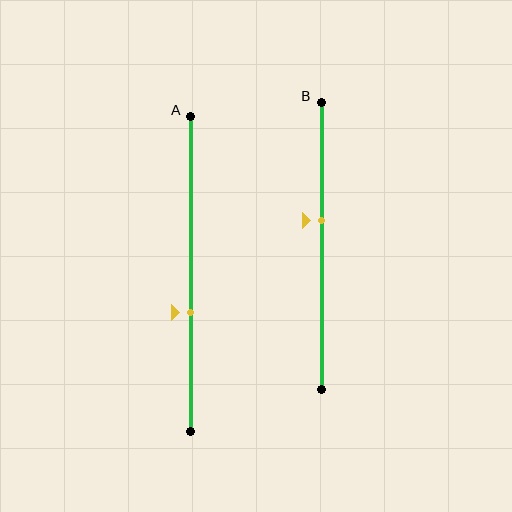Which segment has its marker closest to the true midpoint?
Segment B has its marker closest to the true midpoint.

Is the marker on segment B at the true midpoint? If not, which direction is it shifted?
No, the marker on segment B is shifted upward by about 9% of the segment length.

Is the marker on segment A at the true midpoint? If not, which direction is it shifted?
No, the marker on segment A is shifted downward by about 12% of the segment length.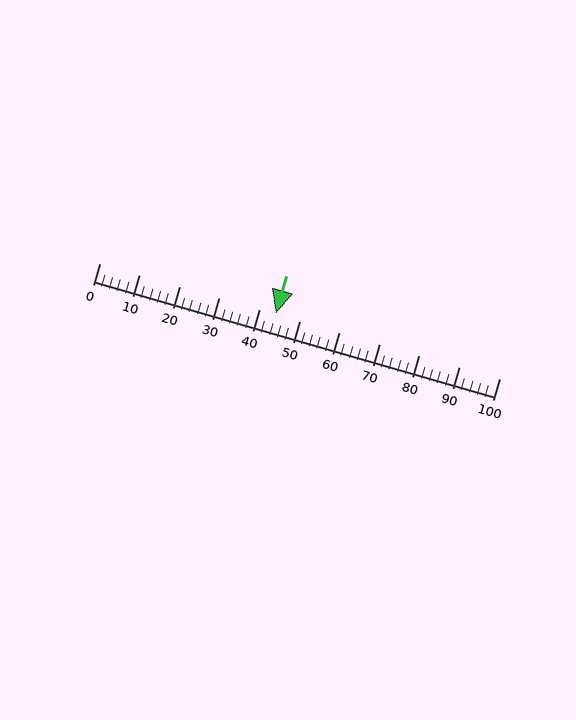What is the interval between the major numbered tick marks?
The major tick marks are spaced 10 units apart.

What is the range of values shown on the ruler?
The ruler shows values from 0 to 100.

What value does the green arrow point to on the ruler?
The green arrow points to approximately 44.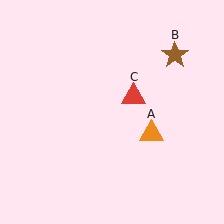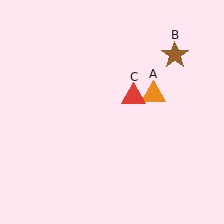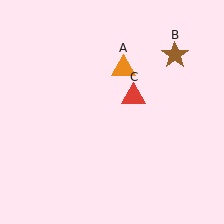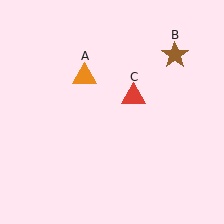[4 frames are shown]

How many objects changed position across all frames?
1 object changed position: orange triangle (object A).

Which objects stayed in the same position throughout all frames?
Brown star (object B) and red triangle (object C) remained stationary.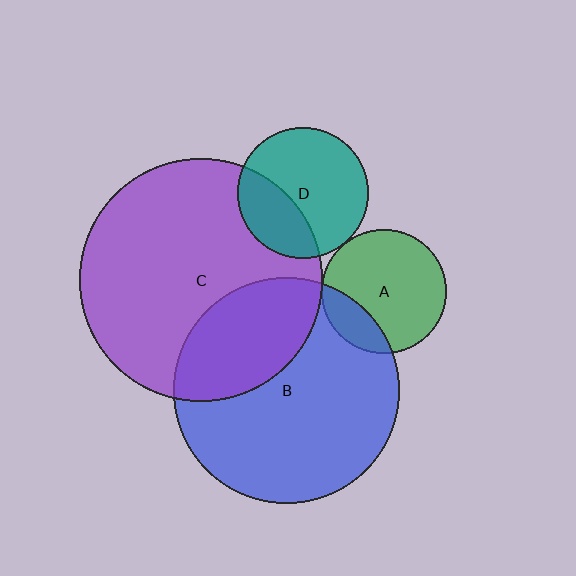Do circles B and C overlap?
Yes.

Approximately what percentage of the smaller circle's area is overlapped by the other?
Approximately 30%.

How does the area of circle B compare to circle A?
Approximately 3.3 times.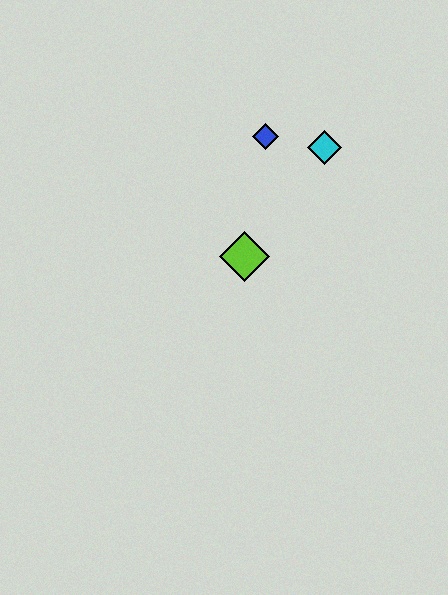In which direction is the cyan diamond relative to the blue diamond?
The cyan diamond is to the right of the blue diamond.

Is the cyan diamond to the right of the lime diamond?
Yes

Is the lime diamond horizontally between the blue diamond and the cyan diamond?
No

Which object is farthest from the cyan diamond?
The lime diamond is farthest from the cyan diamond.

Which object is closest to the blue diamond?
The cyan diamond is closest to the blue diamond.